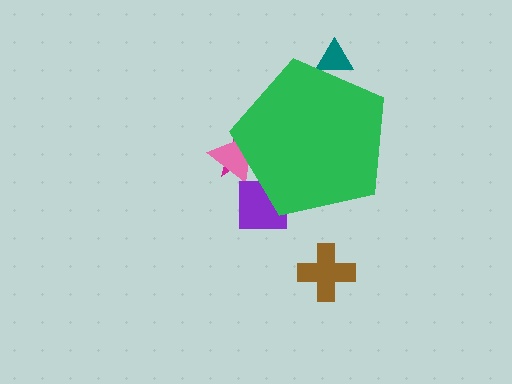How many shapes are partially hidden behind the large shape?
4 shapes are partially hidden.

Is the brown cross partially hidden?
No, the brown cross is fully visible.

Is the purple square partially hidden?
Yes, the purple square is partially hidden behind the green pentagon.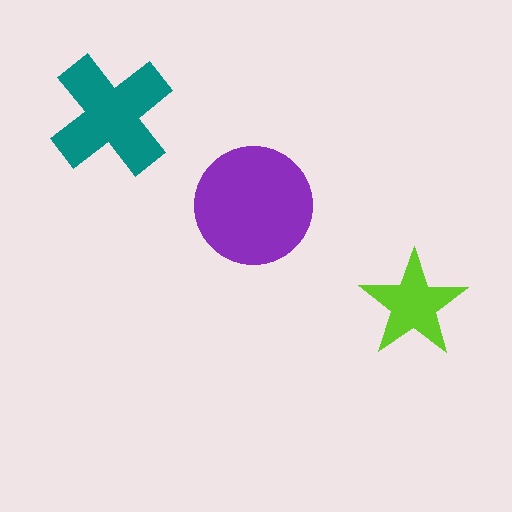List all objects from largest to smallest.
The purple circle, the teal cross, the lime star.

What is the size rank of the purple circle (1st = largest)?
1st.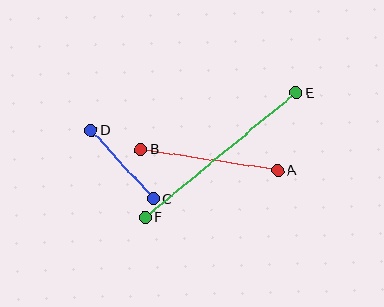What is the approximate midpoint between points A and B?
The midpoint is at approximately (209, 160) pixels.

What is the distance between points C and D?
The distance is approximately 93 pixels.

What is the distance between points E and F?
The distance is approximately 196 pixels.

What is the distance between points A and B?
The distance is approximately 139 pixels.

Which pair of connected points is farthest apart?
Points E and F are farthest apart.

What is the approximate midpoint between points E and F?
The midpoint is at approximately (220, 155) pixels.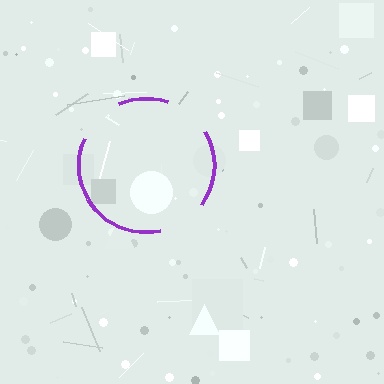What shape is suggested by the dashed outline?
The dashed outline suggests a circle.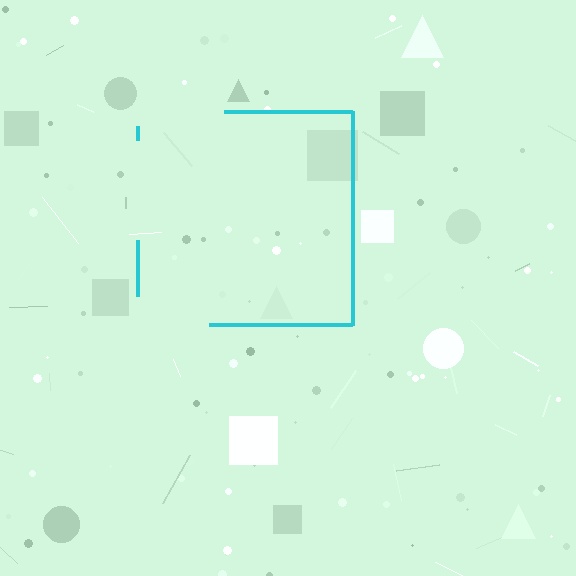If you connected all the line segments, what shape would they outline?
They would outline a square.